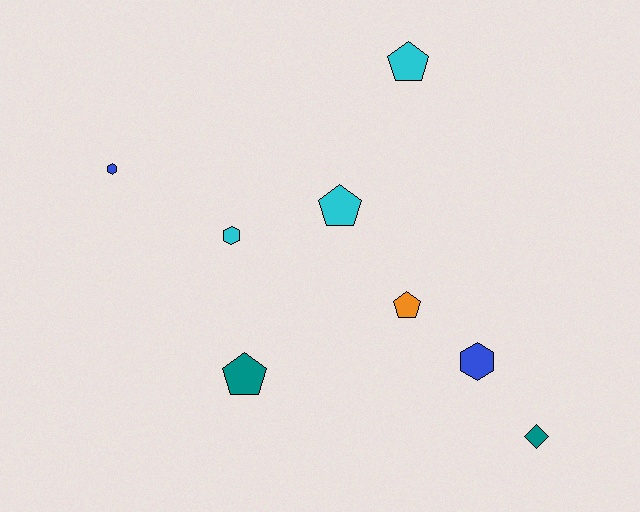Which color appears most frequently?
Cyan, with 3 objects.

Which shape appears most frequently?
Pentagon, with 4 objects.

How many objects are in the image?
There are 8 objects.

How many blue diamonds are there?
There are no blue diamonds.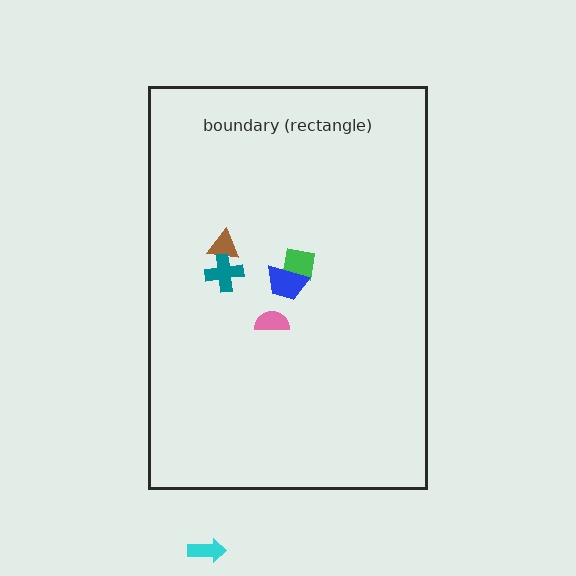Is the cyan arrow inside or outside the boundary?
Outside.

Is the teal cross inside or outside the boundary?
Inside.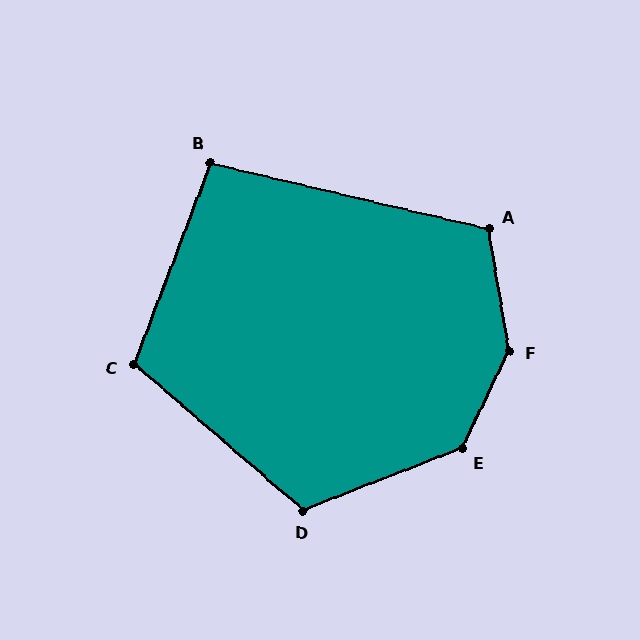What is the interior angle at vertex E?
Approximately 137 degrees (obtuse).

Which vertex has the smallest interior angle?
B, at approximately 98 degrees.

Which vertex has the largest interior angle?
F, at approximately 145 degrees.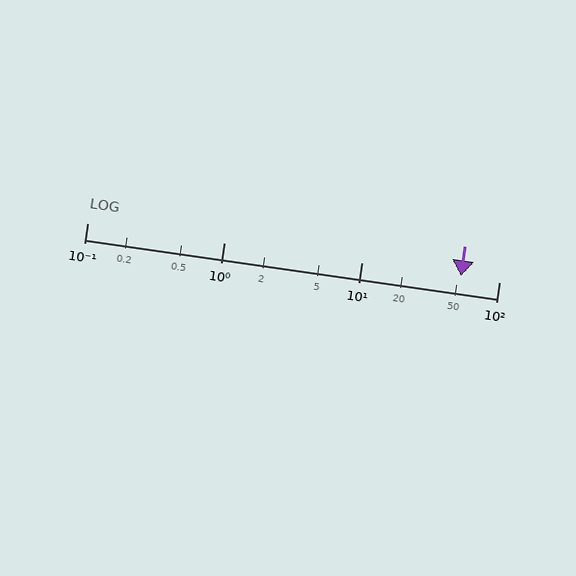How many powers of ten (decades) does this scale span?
The scale spans 3 decades, from 0.1 to 100.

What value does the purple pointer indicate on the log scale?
The pointer indicates approximately 53.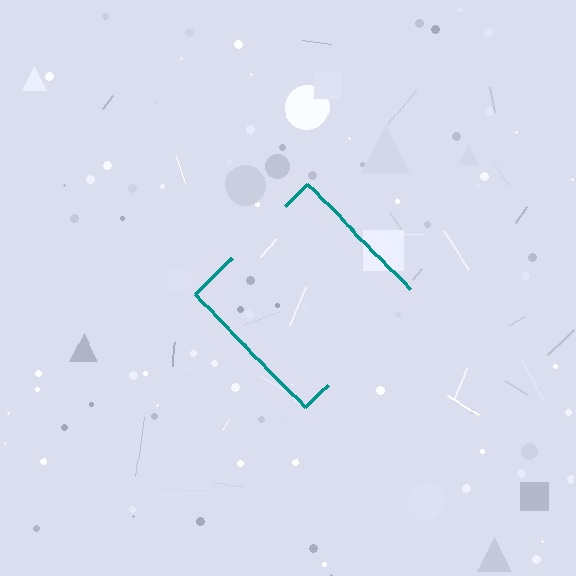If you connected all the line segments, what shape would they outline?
They would outline a diamond.